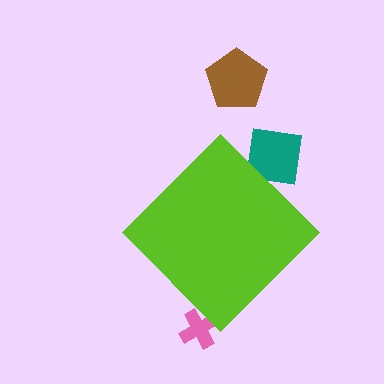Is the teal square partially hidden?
Yes, the teal square is partially hidden behind the lime diamond.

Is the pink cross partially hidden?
Yes, the pink cross is partially hidden behind the lime diamond.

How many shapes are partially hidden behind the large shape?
2 shapes are partially hidden.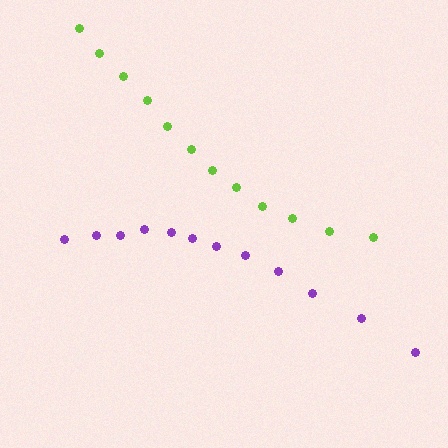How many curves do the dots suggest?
There are 2 distinct paths.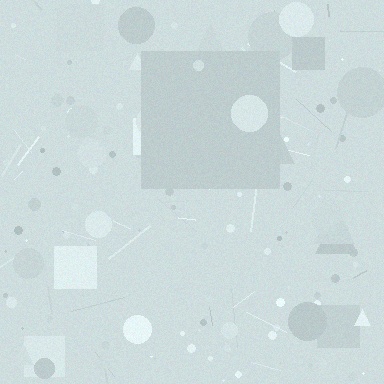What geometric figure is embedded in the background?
A square is embedded in the background.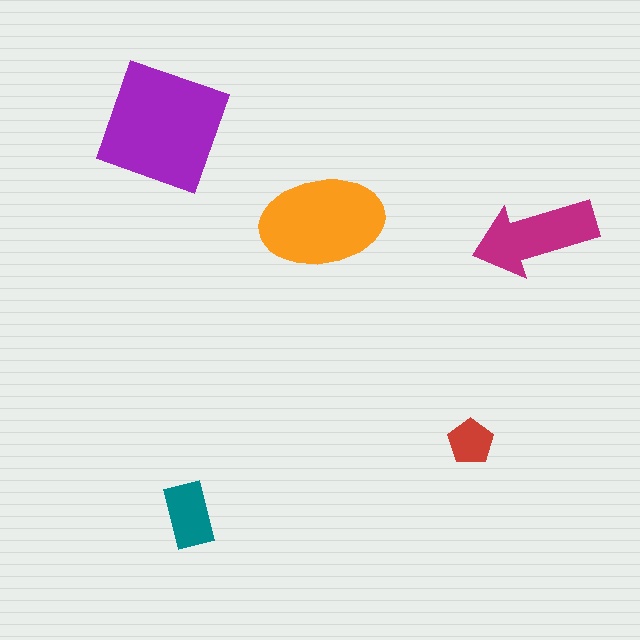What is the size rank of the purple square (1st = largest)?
1st.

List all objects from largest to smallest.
The purple square, the orange ellipse, the magenta arrow, the teal rectangle, the red pentagon.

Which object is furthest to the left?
The purple square is leftmost.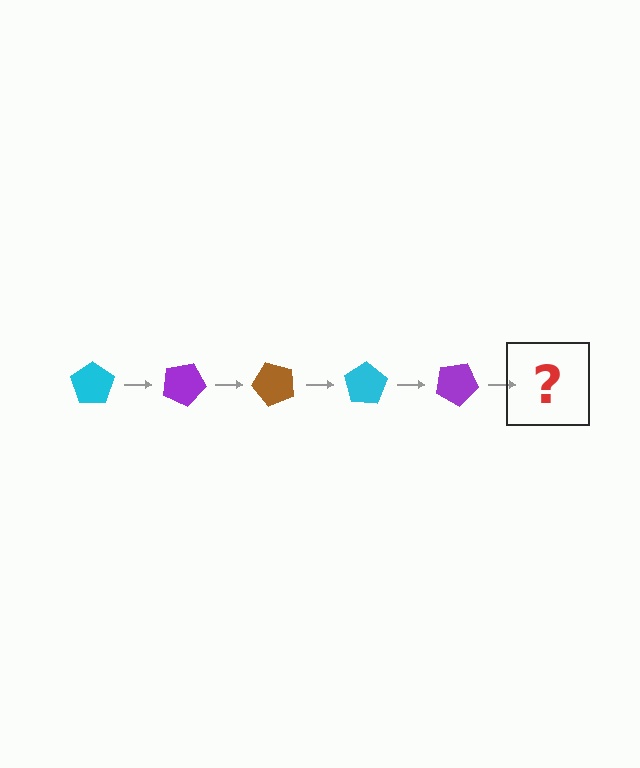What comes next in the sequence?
The next element should be a brown pentagon, rotated 125 degrees from the start.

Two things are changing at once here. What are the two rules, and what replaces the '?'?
The two rules are that it rotates 25 degrees each step and the color cycles through cyan, purple, and brown. The '?' should be a brown pentagon, rotated 125 degrees from the start.